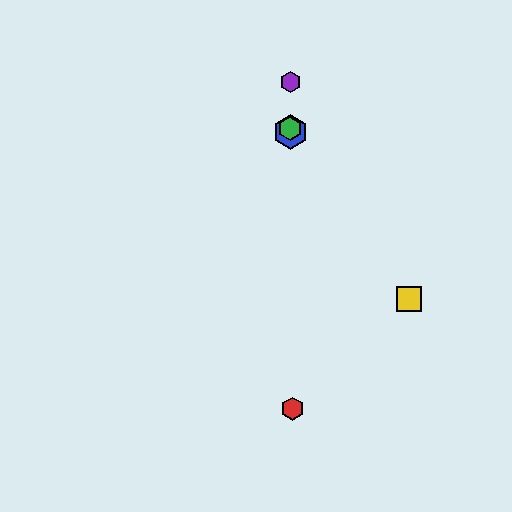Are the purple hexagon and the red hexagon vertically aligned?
Yes, both are at x≈290.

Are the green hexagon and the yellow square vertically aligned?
No, the green hexagon is at x≈290 and the yellow square is at x≈409.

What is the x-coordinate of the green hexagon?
The green hexagon is at x≈290.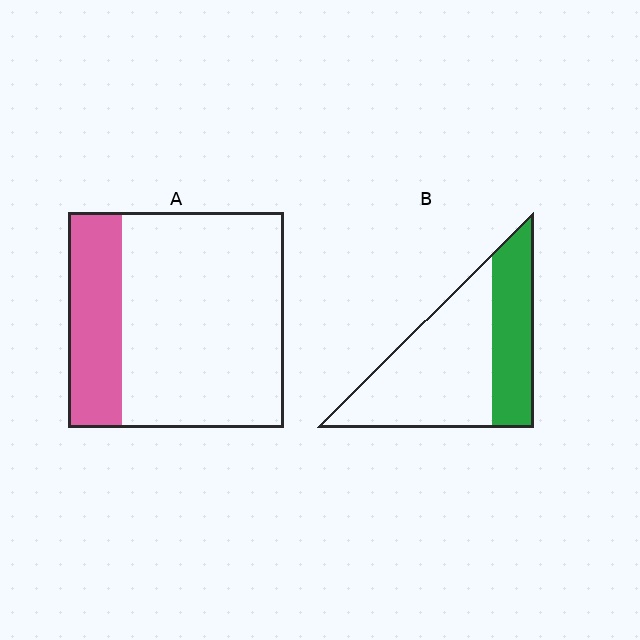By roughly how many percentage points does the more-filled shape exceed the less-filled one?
By roughly 10 percentage points (B over A).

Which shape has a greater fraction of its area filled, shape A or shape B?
Shape B.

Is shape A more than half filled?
No.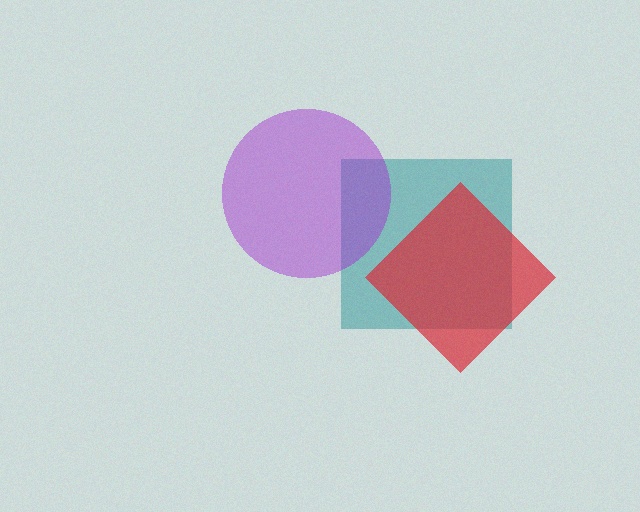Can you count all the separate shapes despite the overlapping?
Yes, there are 3 separate shapes.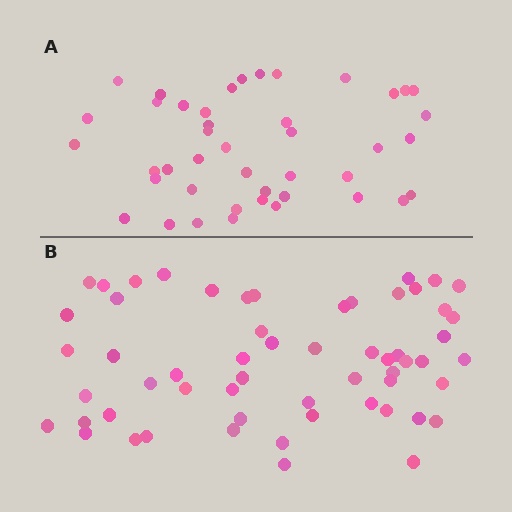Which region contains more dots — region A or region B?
Region B (the bottom region) has more dots.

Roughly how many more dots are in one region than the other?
Region B has approximately 15 more dots than region A.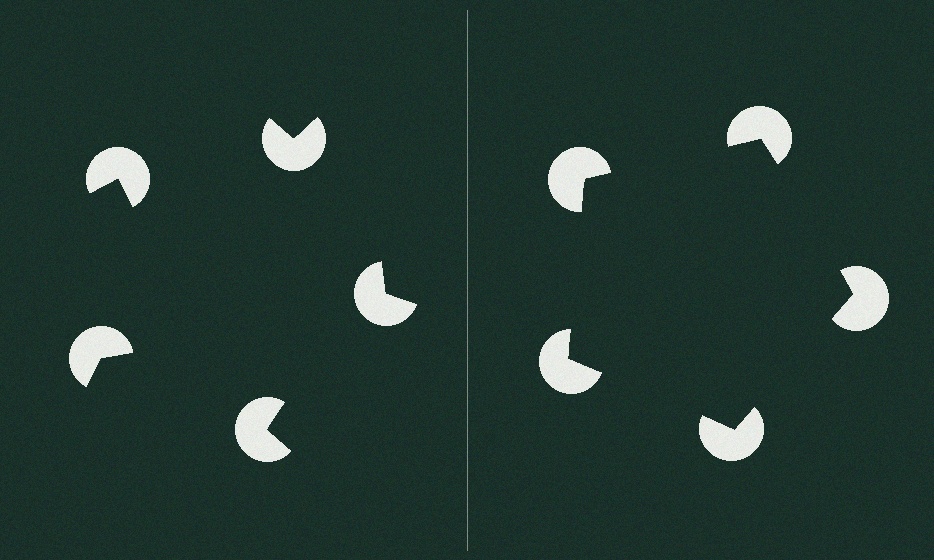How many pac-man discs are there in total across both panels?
10 — 5 on each side.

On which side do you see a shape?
An illusory pentagon appears on the right side. On the left side the wedge cuts are rotated, so no coherent shape forms.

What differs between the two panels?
The pac-man discs are positioned identically on both sides; only the wedge orientations differ. On the right they align to a pentagon; on the left they are misaligned.